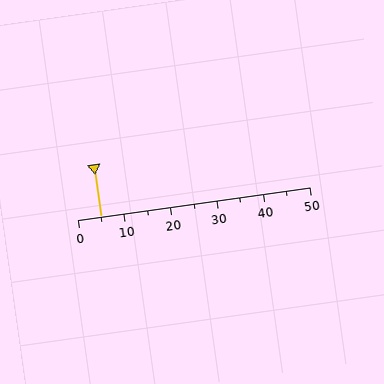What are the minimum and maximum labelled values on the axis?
The axis runs from 0 to 50.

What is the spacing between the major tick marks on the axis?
The major ticks are spaced 10 apart.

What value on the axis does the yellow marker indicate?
The marker indicates approximately 5.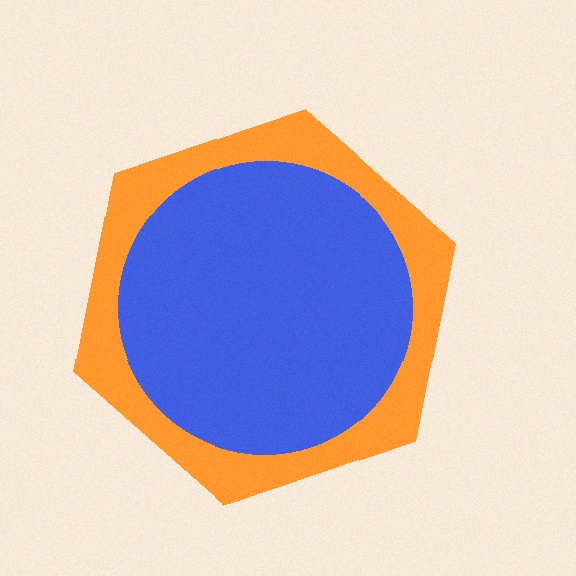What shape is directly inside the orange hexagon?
The blue circle.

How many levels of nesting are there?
2.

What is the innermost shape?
The blue circle.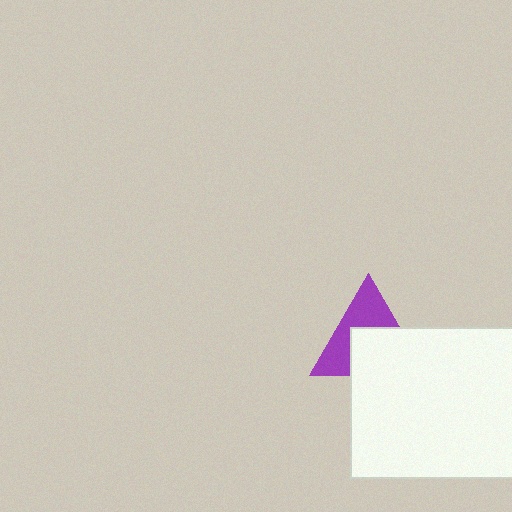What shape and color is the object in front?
The object in front is a white rectangle.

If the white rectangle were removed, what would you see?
You would see the complete purple triangle.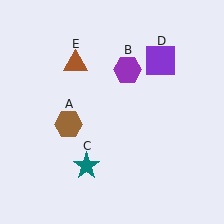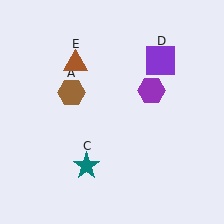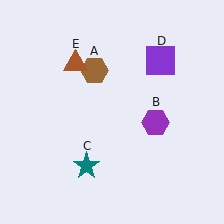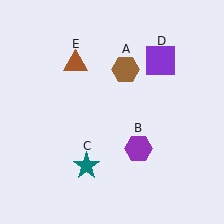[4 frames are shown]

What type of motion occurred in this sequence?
The brown hexagon (object A), purple hexagon (object B) rotated clockwise around the center of the scene.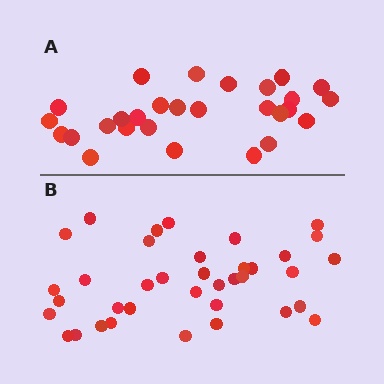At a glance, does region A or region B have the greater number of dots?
Region B (the bottom region) has more dots.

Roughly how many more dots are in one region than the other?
Region B has roughly 8 or so more dots than region A.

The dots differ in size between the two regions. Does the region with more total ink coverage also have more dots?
No. Region A has more total ink coverage because its dots are larger, but region B actually contains more individual dots. Total area can be misleading — the number of items is what matters here.